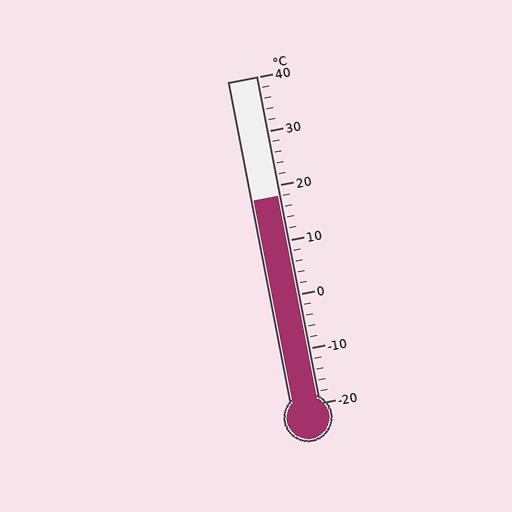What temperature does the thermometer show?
The thermometer shows approximately 18°C.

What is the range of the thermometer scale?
The thermometer scale ranges from -20°C to 40°C.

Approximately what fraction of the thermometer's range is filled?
The thermometer is filled to approximately 65% of its range.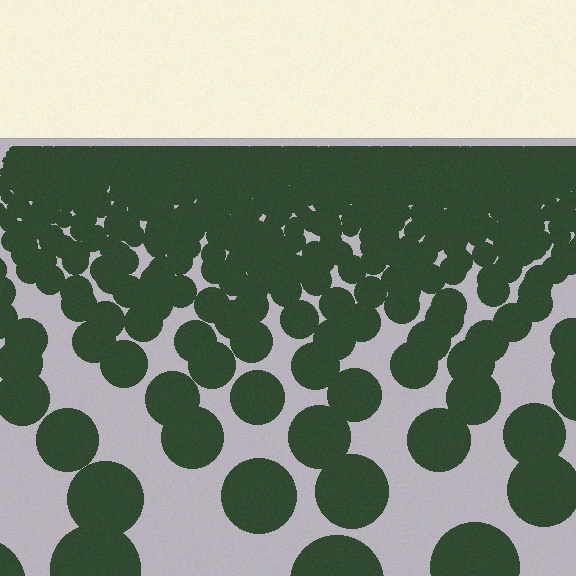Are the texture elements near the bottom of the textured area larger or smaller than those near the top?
Larger. Near the bottom, elements are closer to the viewer and appear at a bigger on-screen size.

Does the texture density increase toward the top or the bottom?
Density increases toward the top.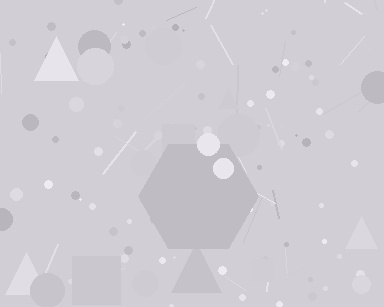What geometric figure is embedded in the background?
A hexagon is embedded in the background.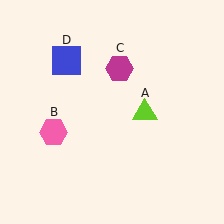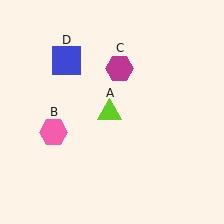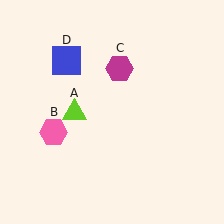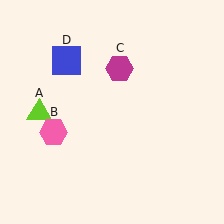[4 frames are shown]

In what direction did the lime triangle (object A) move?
The lime triangle (object A) moved left.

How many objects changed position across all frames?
1 object changed position: lime triangle (object A).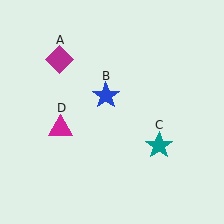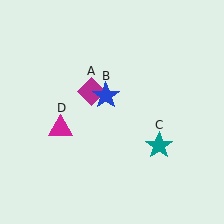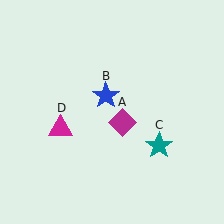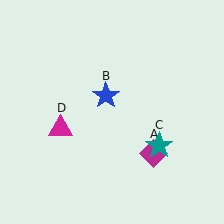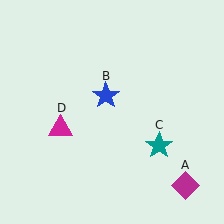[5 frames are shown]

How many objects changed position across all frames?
1 object changed position: magenta diamond (object A).